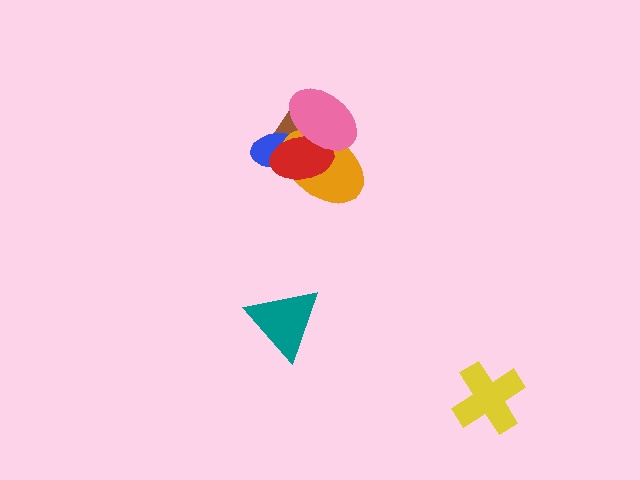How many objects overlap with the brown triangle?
4 objects overlap with the brown triangle.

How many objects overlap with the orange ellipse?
4 objects overlap with the orange ellipse.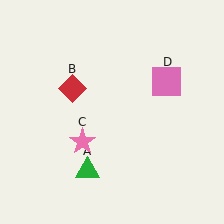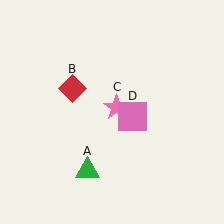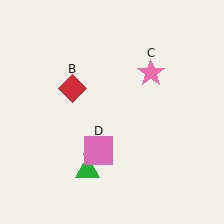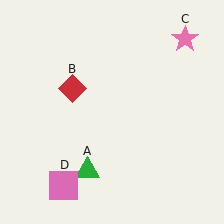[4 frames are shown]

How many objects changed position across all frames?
2 objects changed position: pink star (object C), pink square (object D).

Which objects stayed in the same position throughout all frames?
Green triangle (object A) and red diamond (object B) remained stationary.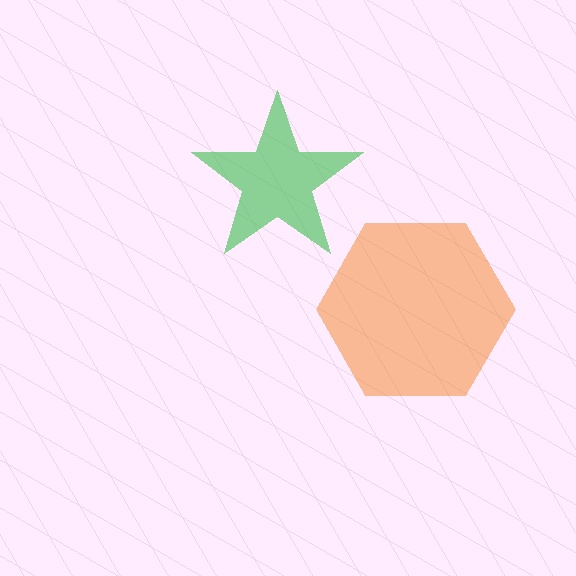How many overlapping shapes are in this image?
There are 2 overlapping shapes in the image.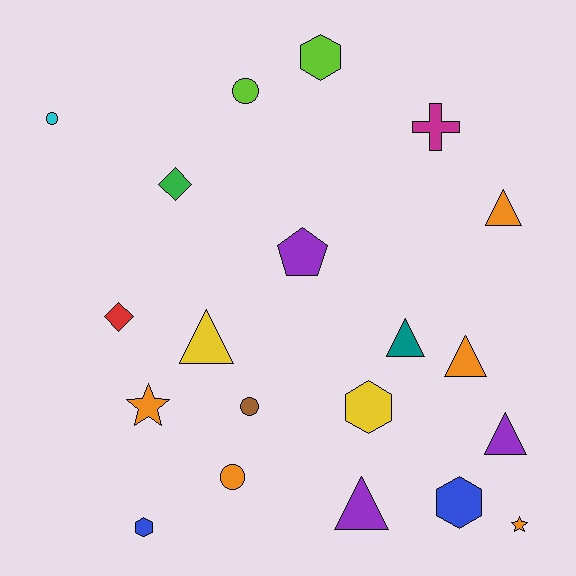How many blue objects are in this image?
There are 2 blue objects.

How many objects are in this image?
There are 20 objects.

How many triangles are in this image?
There are 6 triangles.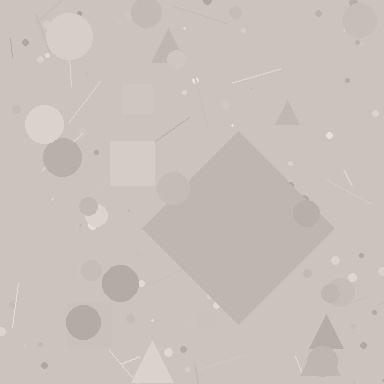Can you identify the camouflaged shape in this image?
The camouflaged shape is a diamond.